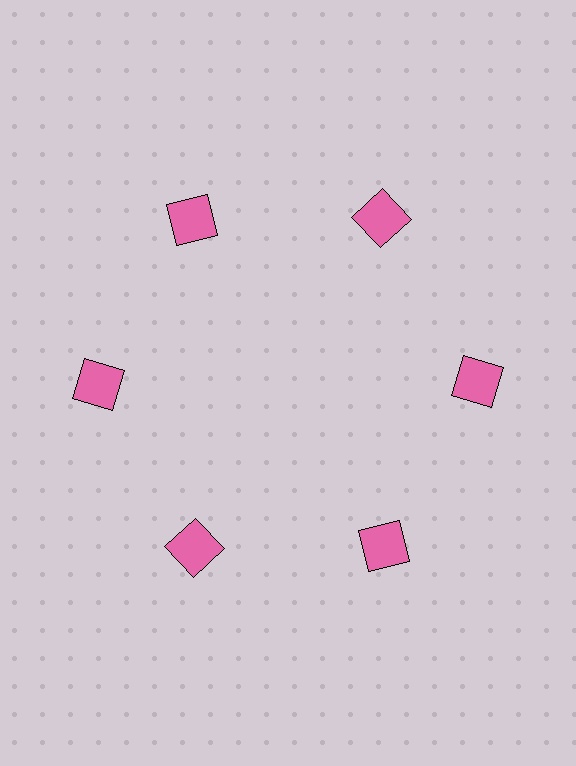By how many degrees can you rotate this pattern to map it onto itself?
The pattern maps onto itself every 60 degrees of rotation.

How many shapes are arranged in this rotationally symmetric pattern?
There are 6 shapes, arranged in 6 groups of 1.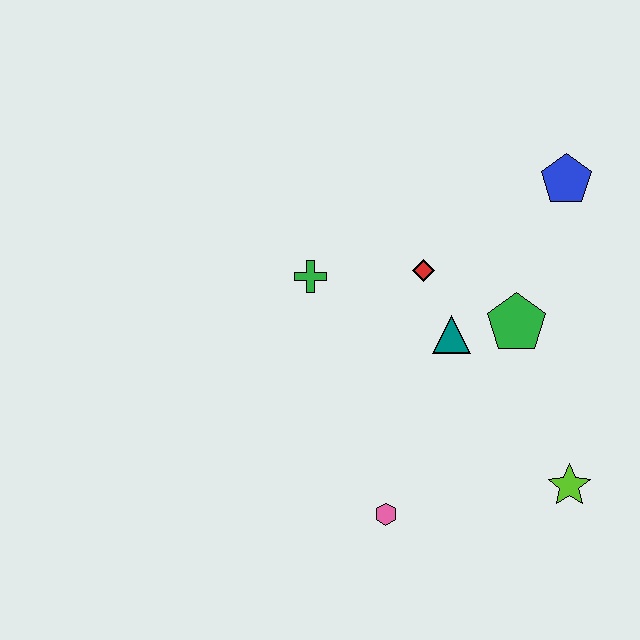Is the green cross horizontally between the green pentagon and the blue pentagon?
No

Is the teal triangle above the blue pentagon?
No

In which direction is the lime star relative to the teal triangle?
The lime star is below the teal triangle.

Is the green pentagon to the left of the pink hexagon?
No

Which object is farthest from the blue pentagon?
The pink hexagon is farthest from the blue pentagon.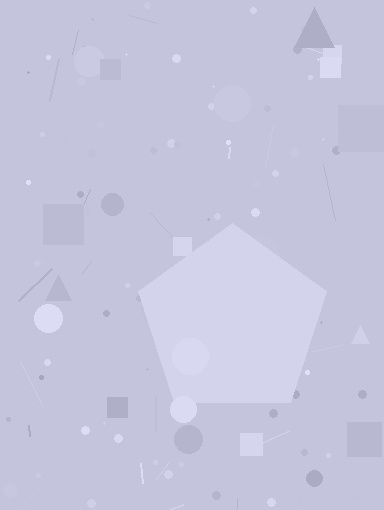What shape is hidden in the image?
A pentagon is hidden in the image.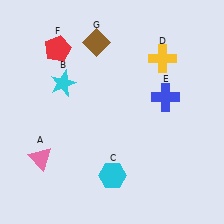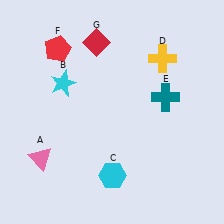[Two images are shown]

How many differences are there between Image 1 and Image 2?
There are 2 differences between the two images.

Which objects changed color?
E changed from blue to teal. G changed from brown to red.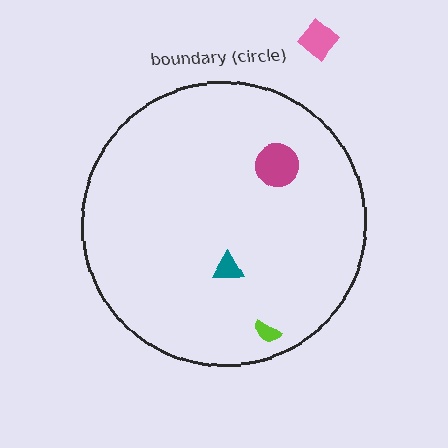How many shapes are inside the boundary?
3 inside, 1 outside.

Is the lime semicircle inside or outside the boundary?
Inside.